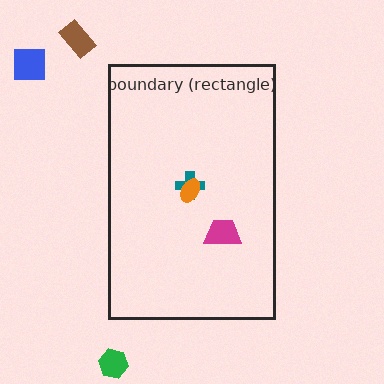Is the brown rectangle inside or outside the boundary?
Outside.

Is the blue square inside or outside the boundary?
Outside.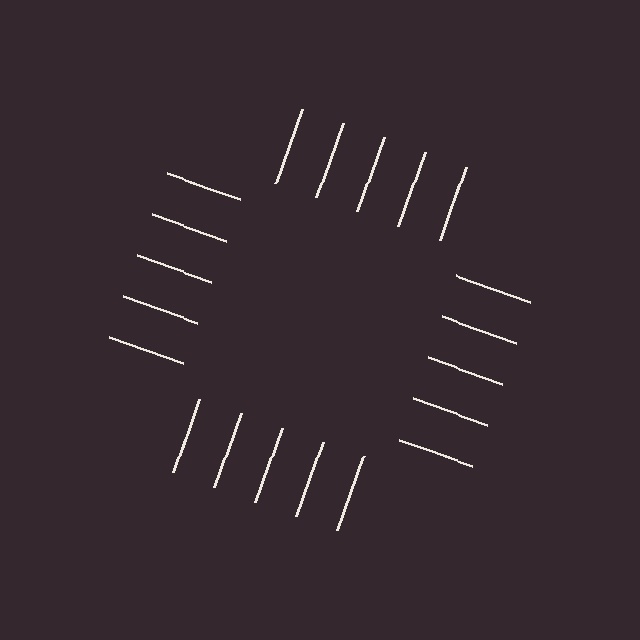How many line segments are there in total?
20 — 5 along each of the 4 edges.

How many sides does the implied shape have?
4 sides — the line-ends trace a square.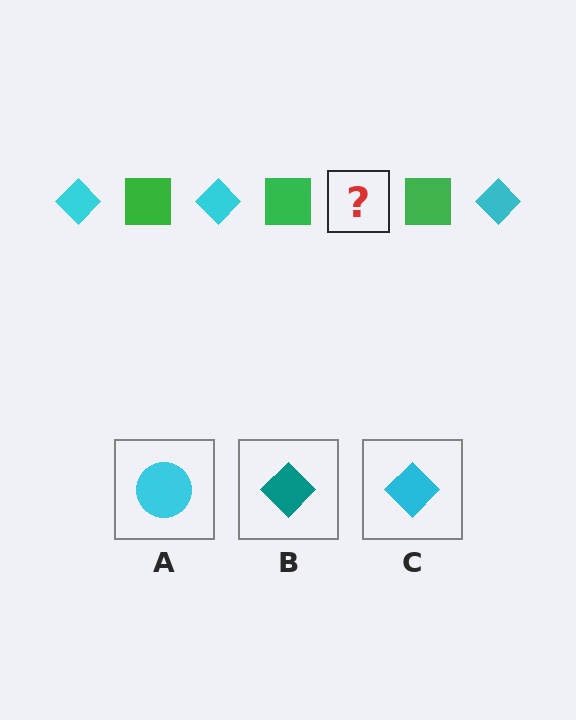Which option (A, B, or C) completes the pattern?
C.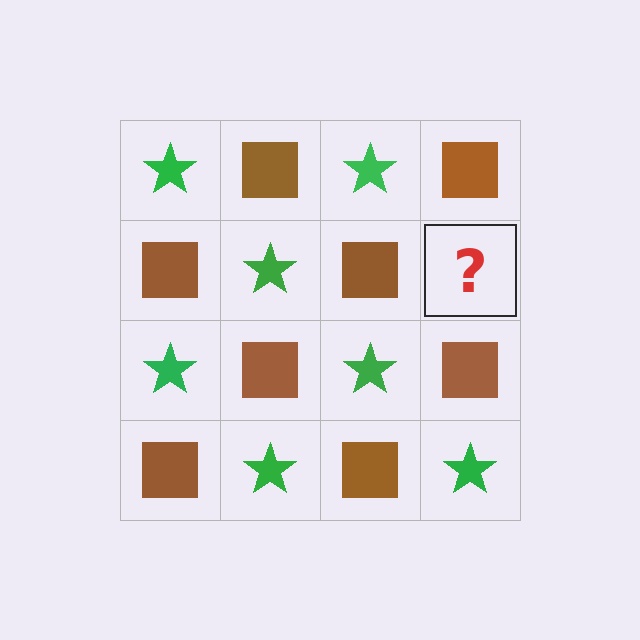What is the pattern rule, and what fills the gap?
The rule is that it alternates green star and brown square in a checkerboard pattern. The gap should be filled with a green star.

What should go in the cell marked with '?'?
The missing cell should contain a green star.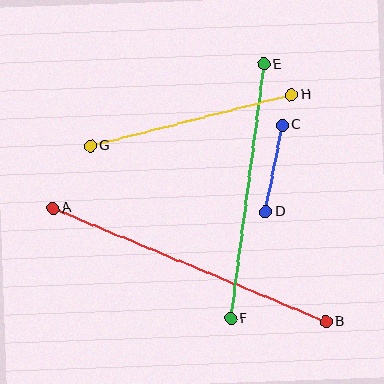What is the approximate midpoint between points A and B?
The midpoint is at approximately (189, 265) pixels.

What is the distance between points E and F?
The distance is approximately 257 pixels.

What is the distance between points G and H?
The distance is approximately 207 pixels.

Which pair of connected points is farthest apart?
Points A and B are farthest apart.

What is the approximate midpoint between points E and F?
The midpoint is at approximately (247, 191) pixels.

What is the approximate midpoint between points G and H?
The midpoint is at approximately (191, 120) pixels.